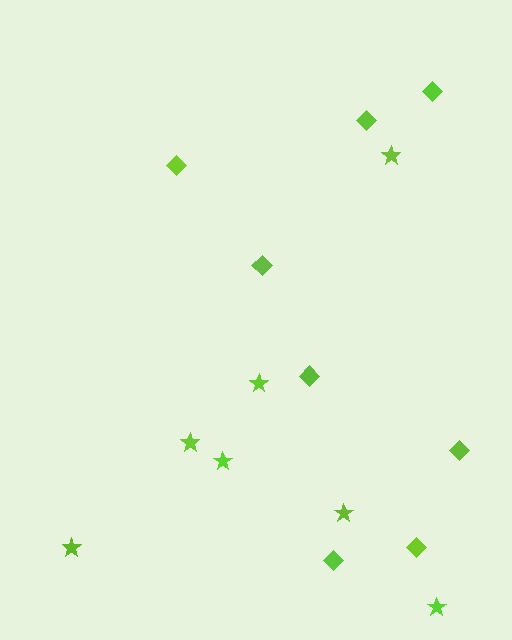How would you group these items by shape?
There are 2 groups: one group of stars (7) and one group of diamonds (8).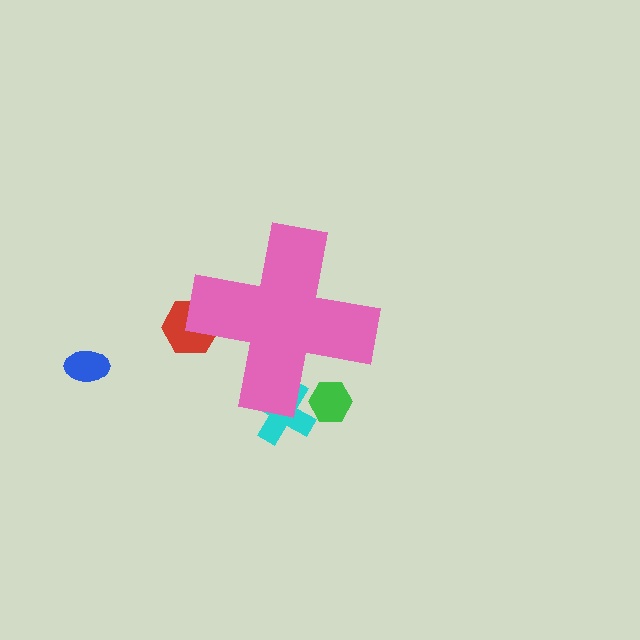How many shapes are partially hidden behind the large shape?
3 shapes are partially hidden.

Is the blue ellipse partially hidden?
No, the blue ellipse is fully visible.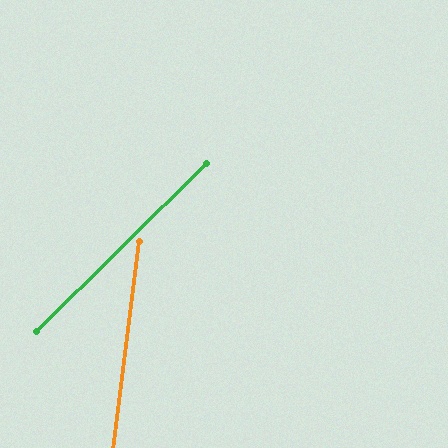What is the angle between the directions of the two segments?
Approximately 38 degrees.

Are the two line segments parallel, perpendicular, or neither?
Neither parallel nor perpendicular — they differ by about 38°.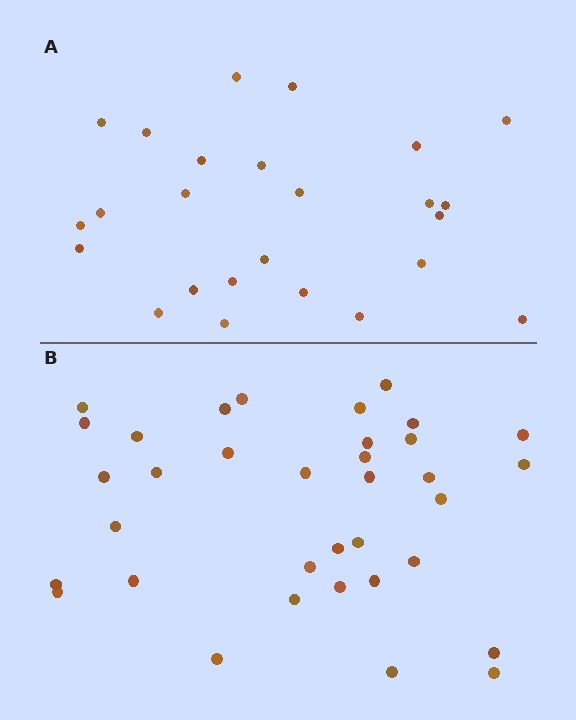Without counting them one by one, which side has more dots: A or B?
Region B (the bottom region) has more dots.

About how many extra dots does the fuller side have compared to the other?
Region B has roughly 10 or so more dots than region A.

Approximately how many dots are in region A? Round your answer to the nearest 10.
About 20 dots. (The exact count is 25, which rounds to 20.)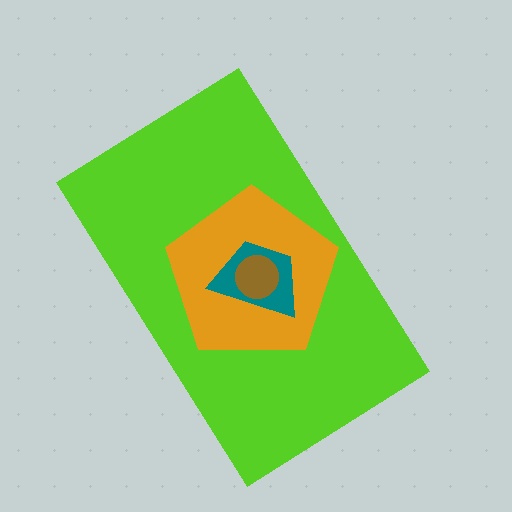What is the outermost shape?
The lime rectangle.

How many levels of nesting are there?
4.